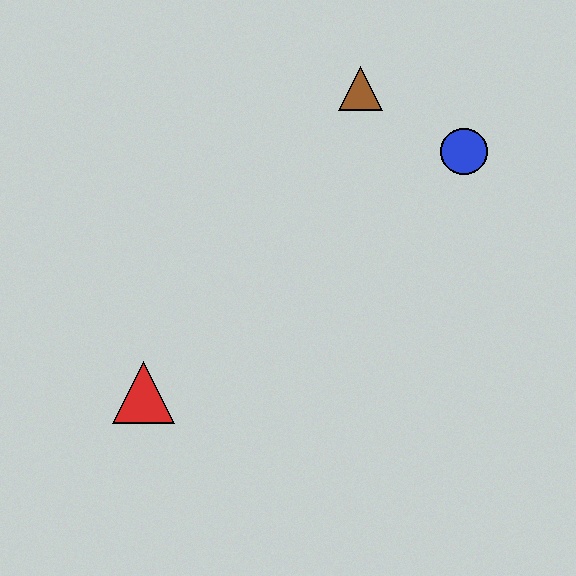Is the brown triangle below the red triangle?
No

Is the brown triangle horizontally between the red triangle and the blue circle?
Yes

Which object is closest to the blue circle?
The brown triangle is closest to the blue circle.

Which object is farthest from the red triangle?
The blue circle is farthest from the red triangle.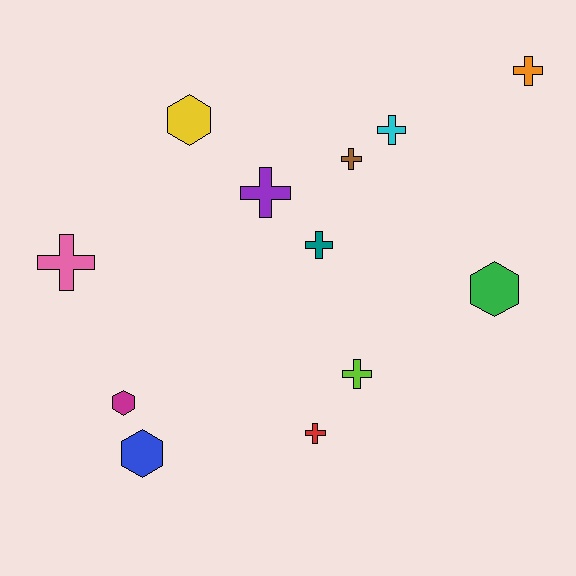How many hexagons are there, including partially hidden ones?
There are 4 hexagons.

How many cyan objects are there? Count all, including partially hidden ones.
There is 1 cyan object.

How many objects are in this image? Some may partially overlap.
There are 12 objects.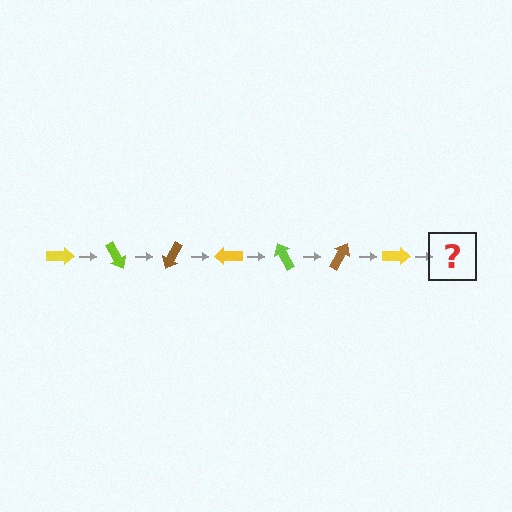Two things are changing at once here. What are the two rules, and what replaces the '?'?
The two rules are that it rotates 60 degrees each step and the color cycles through yellow, lime, and brown. The '?' should be a lime arrow, rotated 420 degrees from the start.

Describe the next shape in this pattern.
It should be a lime arrow, rotated 420 degrees from the start.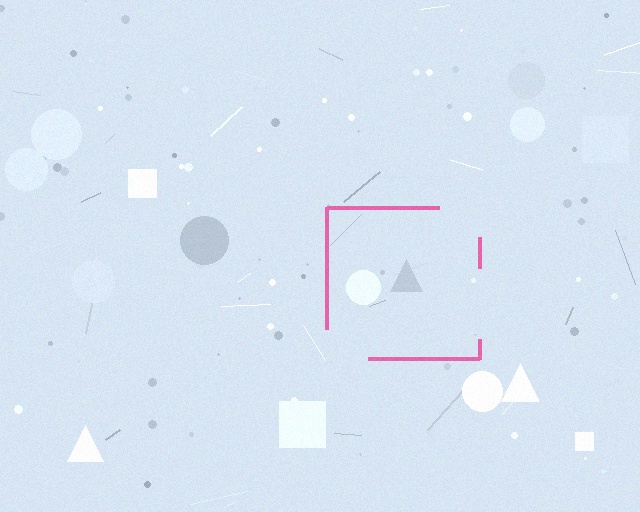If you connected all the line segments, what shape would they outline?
They would outline a square.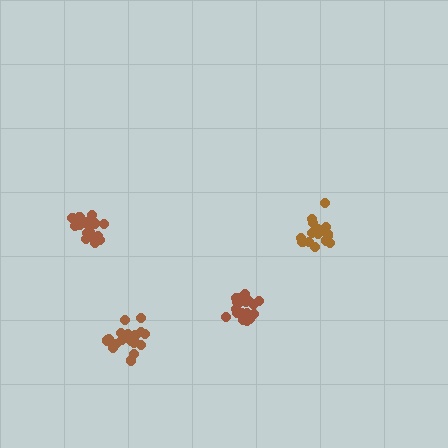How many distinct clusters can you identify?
There are 4 distinct clusters.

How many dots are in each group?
Group 1: 20 dots, Group 2: 18 dots, Group 3: 19 dots, Group 4: 16 dots (73 total).